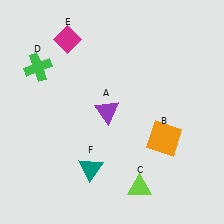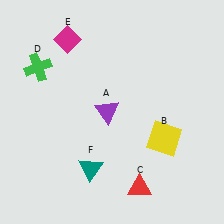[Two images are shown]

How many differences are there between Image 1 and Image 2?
There are 2 differences between the two images.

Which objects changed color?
B changed from orange to yellow. C changed from lime to red.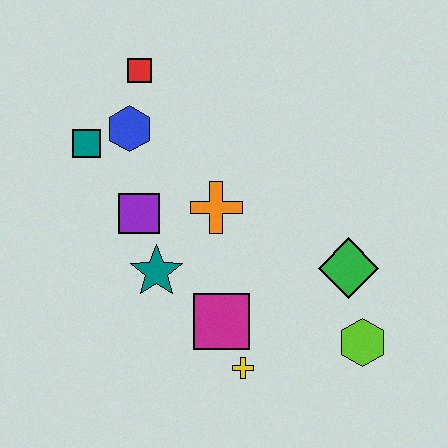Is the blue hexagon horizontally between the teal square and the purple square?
Yes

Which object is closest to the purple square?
The teal star is closest to the purple square.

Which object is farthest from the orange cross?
The lime hexagon is farthest from the orange cross.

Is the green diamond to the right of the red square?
Yes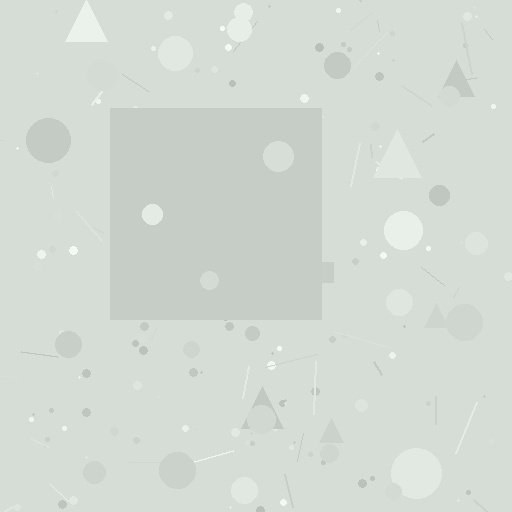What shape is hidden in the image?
A square is hidden in the image.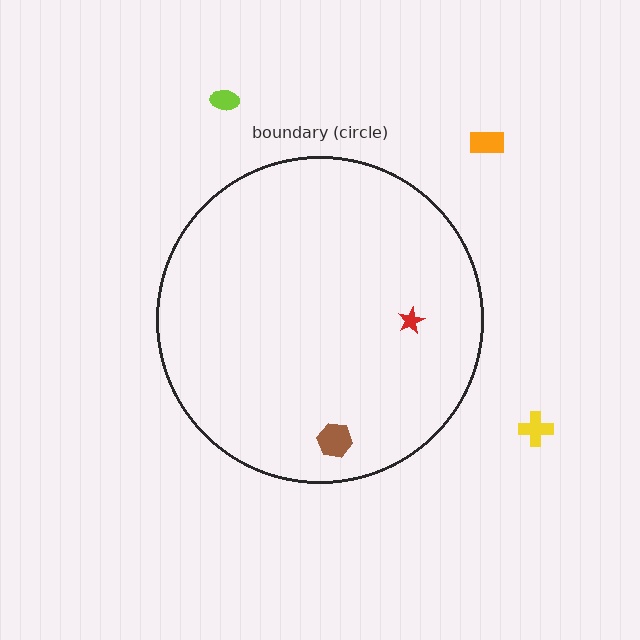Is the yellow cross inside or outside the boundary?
Outside.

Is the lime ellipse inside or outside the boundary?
Outside.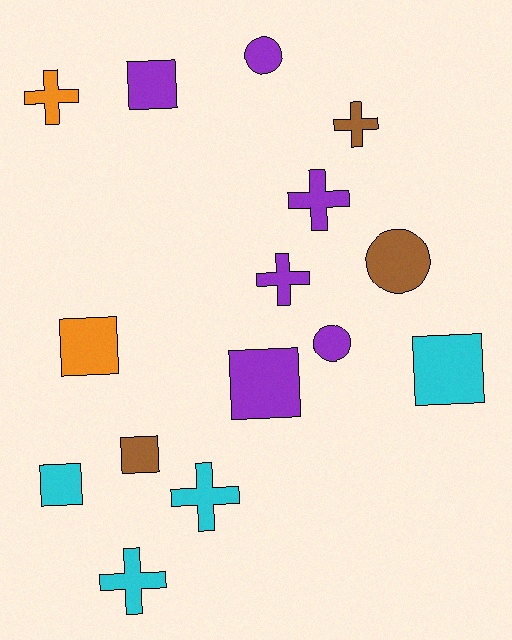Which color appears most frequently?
Purple, with 6 objects.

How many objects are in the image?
There are 15 objects.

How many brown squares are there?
There is 1 brown square.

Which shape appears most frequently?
Cross, with 6 objects.